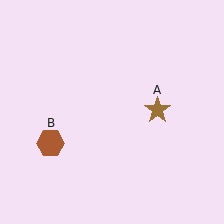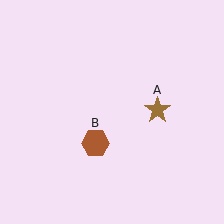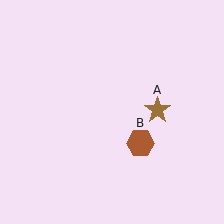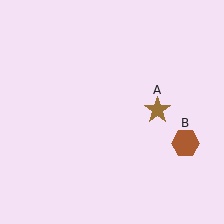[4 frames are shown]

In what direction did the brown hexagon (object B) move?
The brown hexagon (object B) moved right.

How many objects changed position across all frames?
1 object changed position: brown hexagon (object B).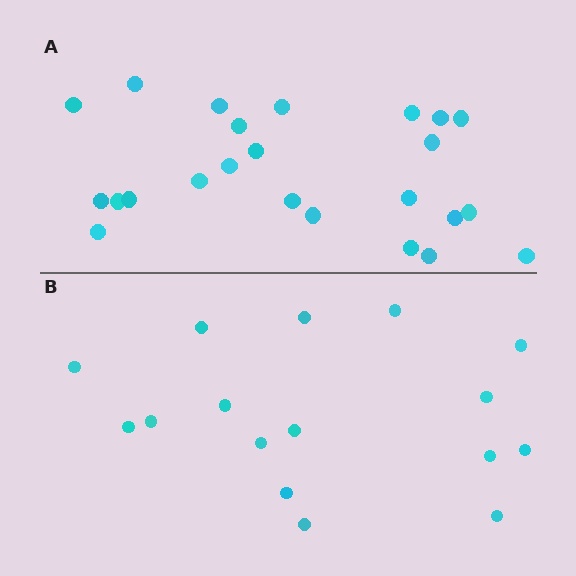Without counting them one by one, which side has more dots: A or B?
Region A (the top region) has more dots.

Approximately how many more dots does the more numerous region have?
Region A has roughly 8 or so more dots than region B.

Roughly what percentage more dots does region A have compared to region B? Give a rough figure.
About 50% more.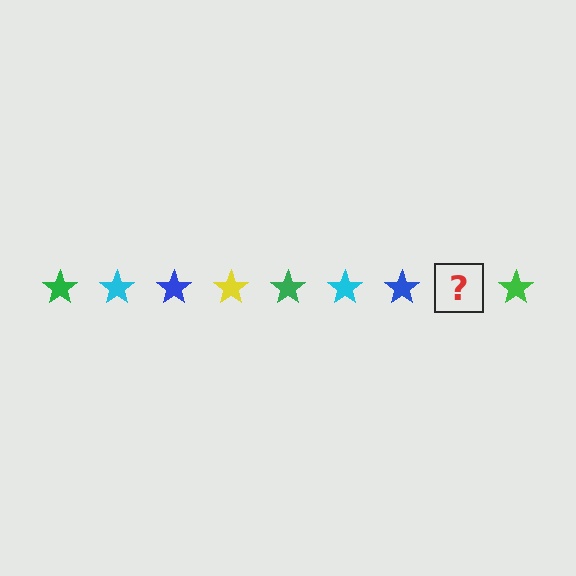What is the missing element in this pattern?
The missing element is a yellow star.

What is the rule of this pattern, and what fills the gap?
The rule is that the pattern cycles through green, cyan, blue, yellow stars. The gap should be filled with a yellow star.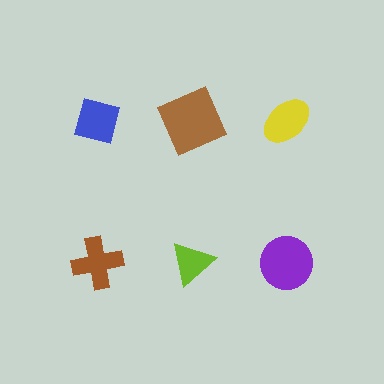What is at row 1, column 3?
A yellow ellipse.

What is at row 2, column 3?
A purple circle.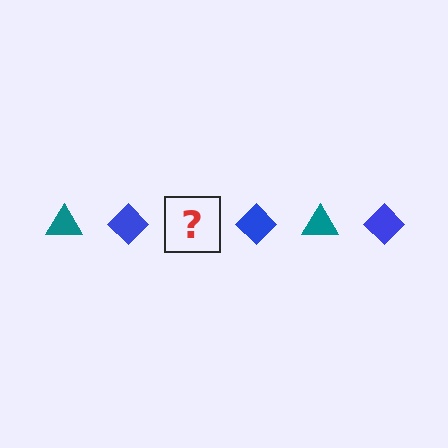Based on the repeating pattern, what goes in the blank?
The blank should be a teal triangle.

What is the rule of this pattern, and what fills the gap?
The rule is that the pattern alternates between teal triangle and blue diamond. The gap should be filled with a teal triangle.